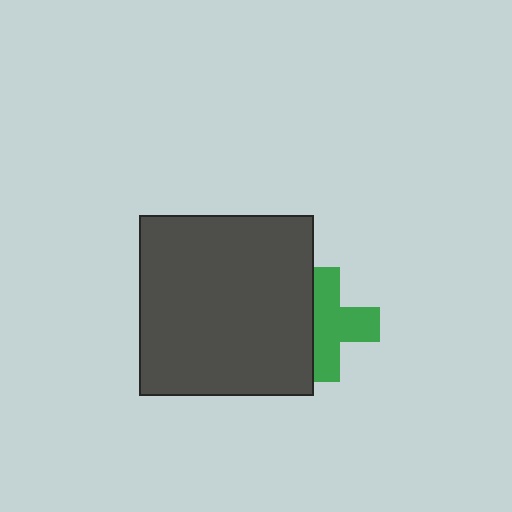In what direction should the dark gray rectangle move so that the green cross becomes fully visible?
The dark gray rectangle should move left. That is the shortest direction to clear the overlap and leave the green cross fully visible.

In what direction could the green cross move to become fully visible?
The green cross could move right. That would shift it out from behind the dark gray rectangle entirely.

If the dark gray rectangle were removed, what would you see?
You would see the complete green cross.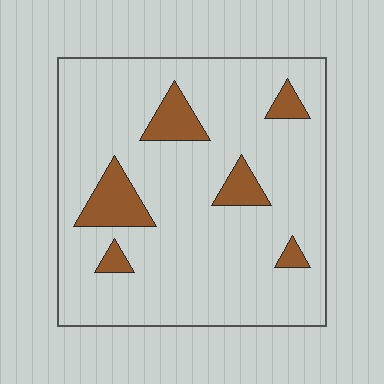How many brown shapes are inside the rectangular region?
6.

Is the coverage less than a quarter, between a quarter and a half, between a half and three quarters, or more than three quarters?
Less than a quarter.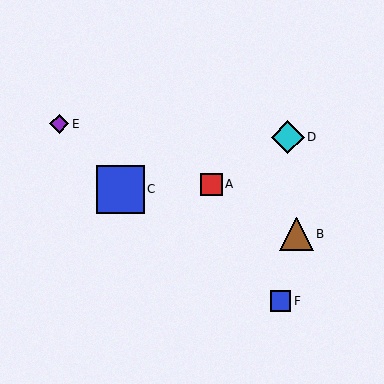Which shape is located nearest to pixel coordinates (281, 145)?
The cyan diamond (labeled D) at (288, 137) is nearest to that location.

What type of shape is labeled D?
Shape D is a cyan diamond.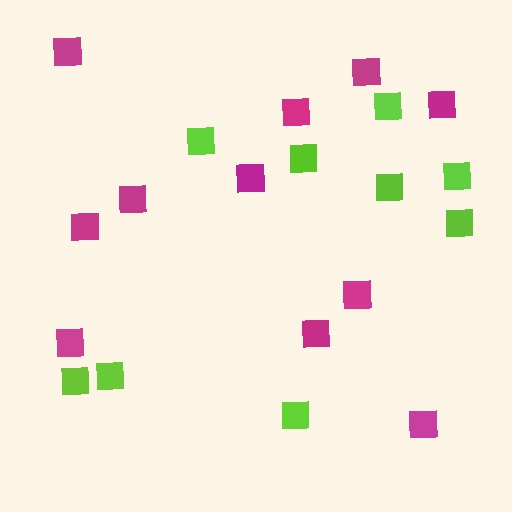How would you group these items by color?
There are 2 groups: one group of magenta squares (11) and one group of lime squares (9).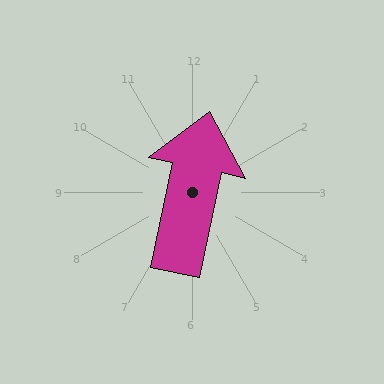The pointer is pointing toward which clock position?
Roughly 12 o'clock.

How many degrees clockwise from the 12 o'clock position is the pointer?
Approximately 12 degrees.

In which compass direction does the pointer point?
North.